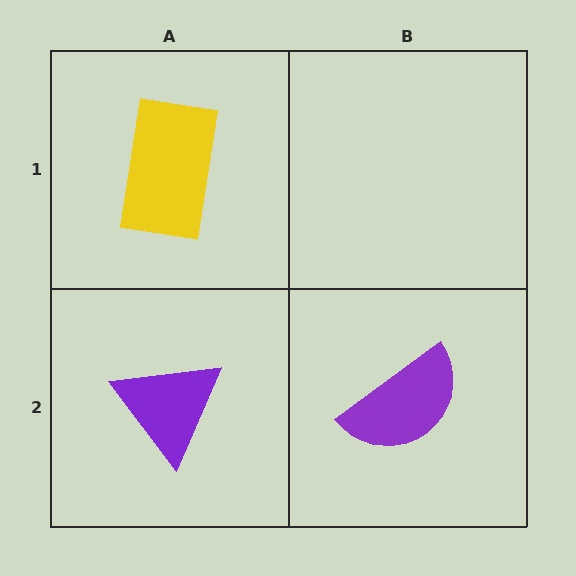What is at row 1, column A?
A yellow rectangle.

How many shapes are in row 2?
2 shapes.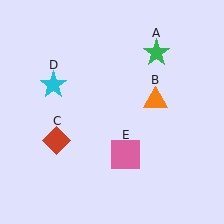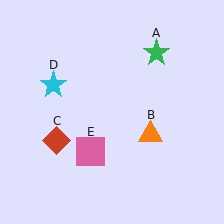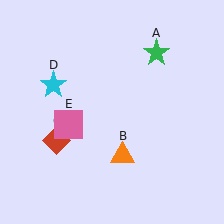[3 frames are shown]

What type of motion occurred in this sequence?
The orange triangle (object B), pink square (object E) rotated clockwise around the center of the scene.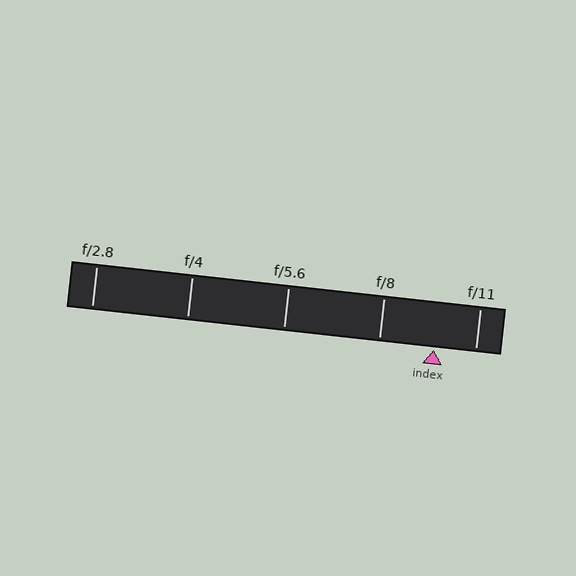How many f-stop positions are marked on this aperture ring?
There are 5 f-stop positions marked.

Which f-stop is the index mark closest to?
The index mark is closest to f/11.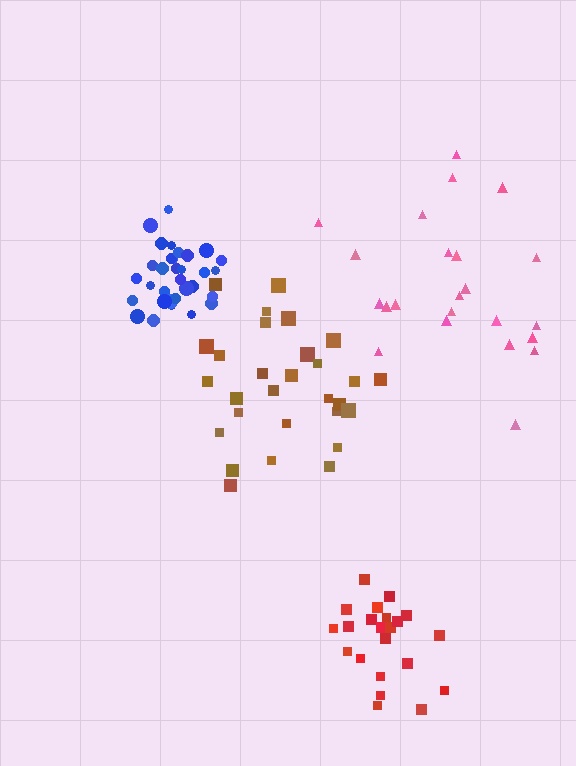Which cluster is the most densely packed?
Blue.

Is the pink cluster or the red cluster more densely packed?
Red.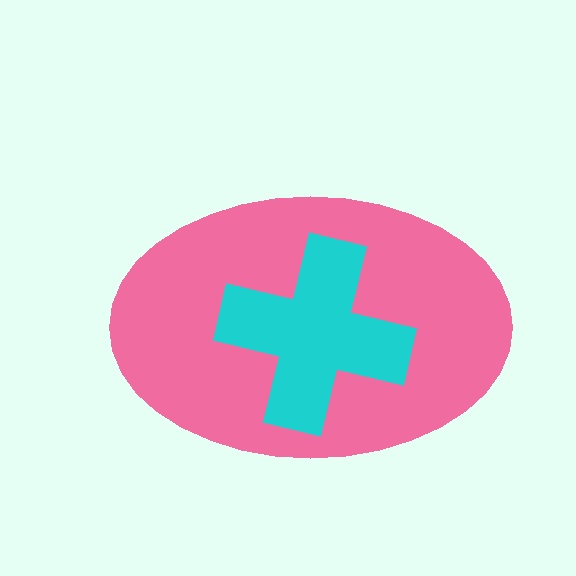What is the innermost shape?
The cyan cross.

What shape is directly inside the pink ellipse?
The cyan cross.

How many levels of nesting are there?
2.